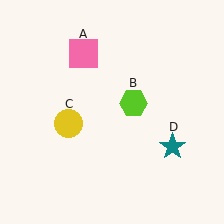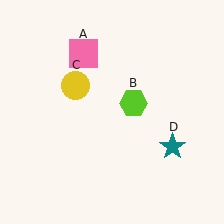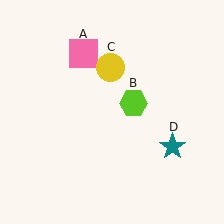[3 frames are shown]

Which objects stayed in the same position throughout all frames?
Pink square (object A) and lime hexagon (object B) and teal star (object D) remained stationary.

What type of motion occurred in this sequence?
The yellow circle (object C) rotated clockwise around the center of the scene.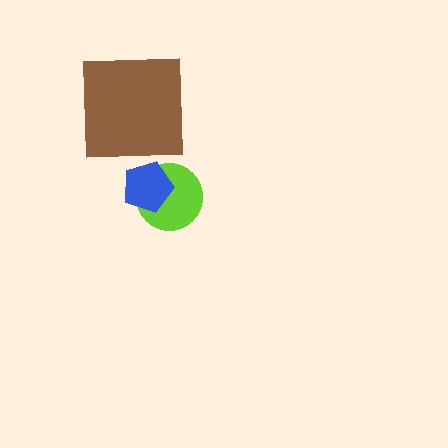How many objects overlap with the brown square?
0 objects overlap with the brown square.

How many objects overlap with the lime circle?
1 object overlaps with the lime circle.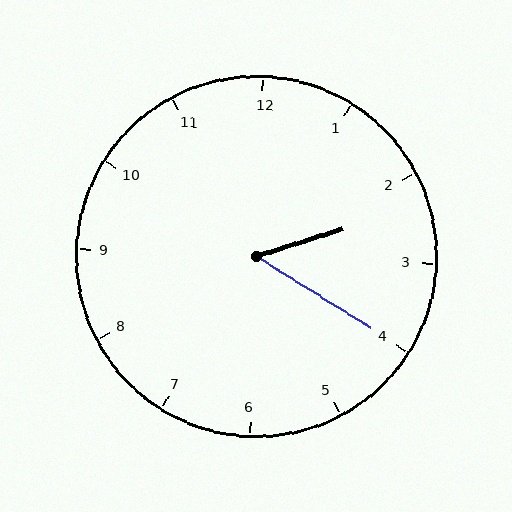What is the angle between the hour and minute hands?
Approximately 50 degrees.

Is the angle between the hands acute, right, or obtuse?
It is acute.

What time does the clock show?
2:20.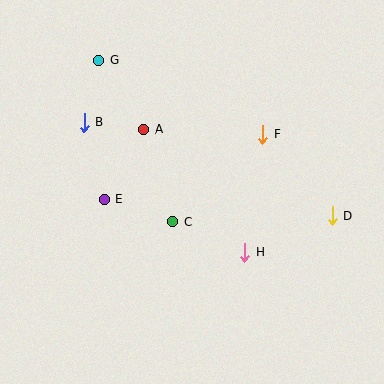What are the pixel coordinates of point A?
Point A is at (144, 130).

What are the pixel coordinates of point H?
Point H is at (245, 253).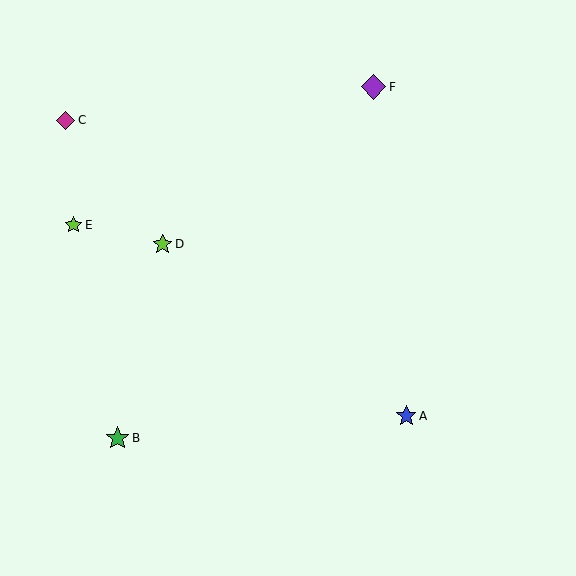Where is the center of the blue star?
The center of the blue star is at (406, 416).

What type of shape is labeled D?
Shape D is a lime star.